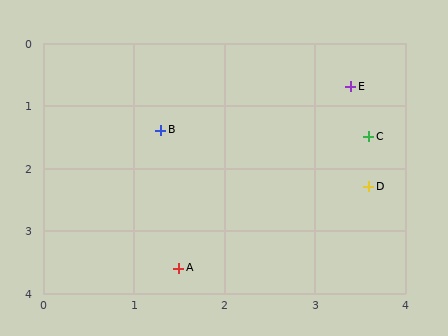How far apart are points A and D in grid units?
Points A and D are about 2.5 grid units apart.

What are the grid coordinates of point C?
Point C is at approximately (3.6, 1.5).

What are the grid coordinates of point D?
Point D is at approximately (3.6, 2.3).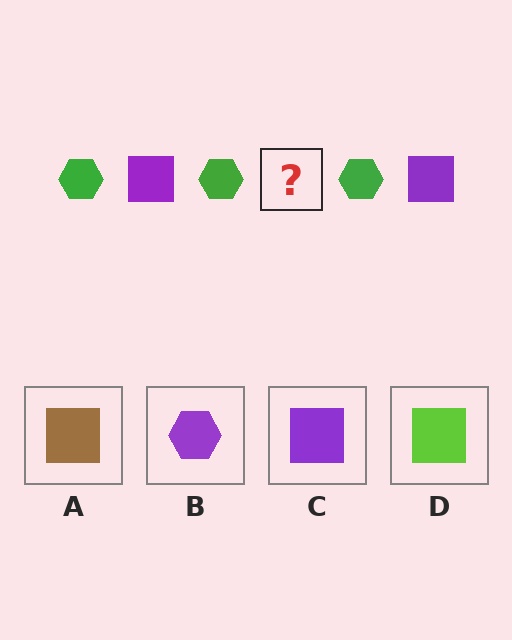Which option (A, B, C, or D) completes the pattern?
C.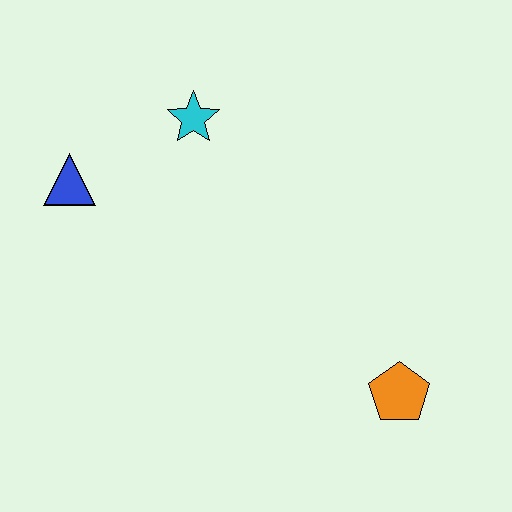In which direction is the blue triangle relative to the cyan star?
The blue triangle is to the left of the cyan star.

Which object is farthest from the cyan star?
The orange pentagon is farthest from the cyan star.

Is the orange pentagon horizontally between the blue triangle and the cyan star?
No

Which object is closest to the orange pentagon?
The cyan star is closest to the orange pentagon.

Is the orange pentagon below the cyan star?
Yes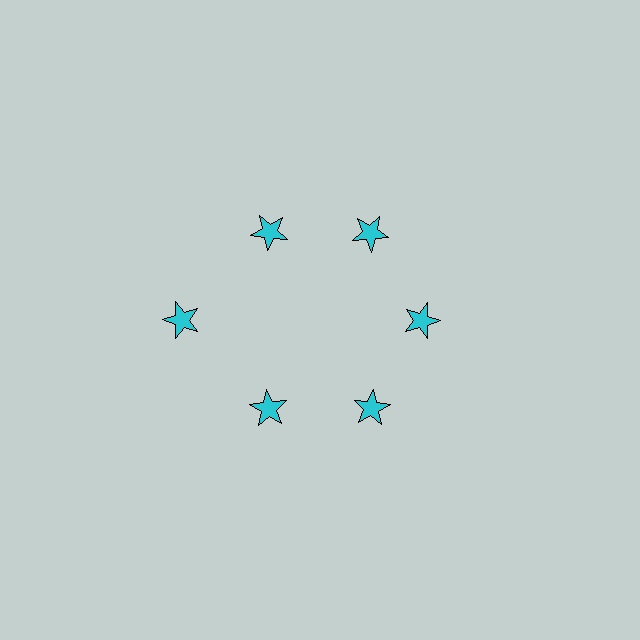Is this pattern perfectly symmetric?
No. The 6 cyan stars are arranged in a ring, but one element near the 9 o'clock position is pushed outward from the center, breaking the 6-fold rotational symmetry.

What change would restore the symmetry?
The symmetry would be restored by moving it inward, back onto the ring so that all 6 stars sit at equal angles and equal distance from the center.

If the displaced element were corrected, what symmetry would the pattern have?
It would have 6-fold rotational symmetry — the pattern would map onto itself every 60 degrees.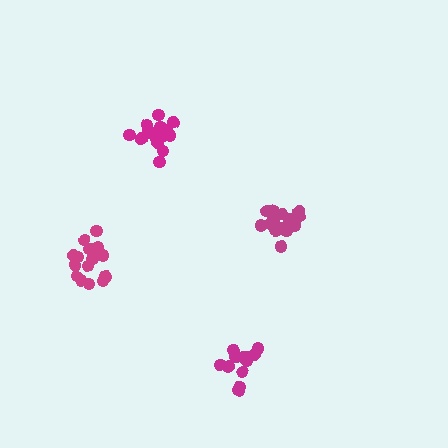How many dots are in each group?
Group 1: 17 dots, Group 2: 17 dots, Group 3: 17 dots, Group 4: 12 dots (63 total).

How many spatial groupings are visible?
There are 4 spatial groupings.